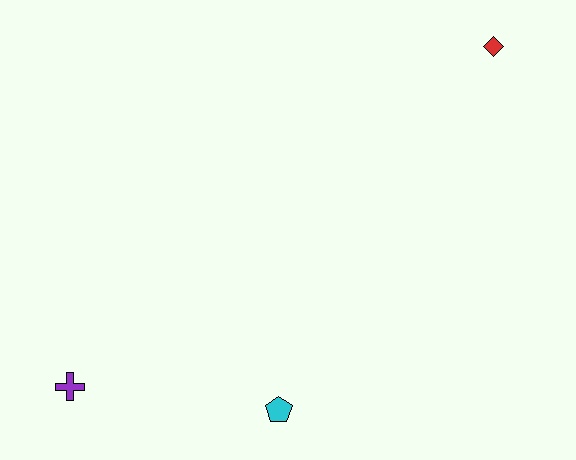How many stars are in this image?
There are no stars.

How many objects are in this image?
There are 3 objects.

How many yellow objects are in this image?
There are no yellow objects.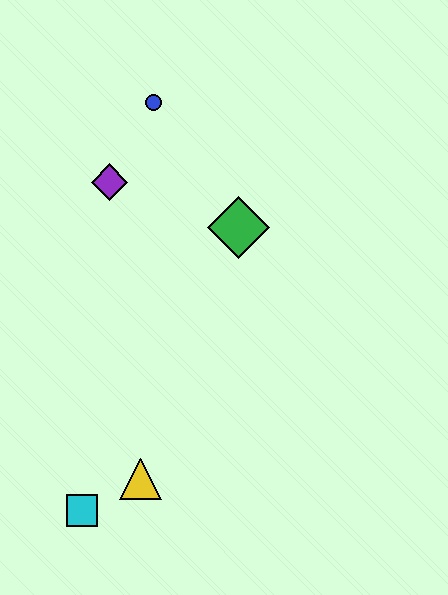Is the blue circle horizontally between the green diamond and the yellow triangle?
Yes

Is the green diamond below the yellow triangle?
No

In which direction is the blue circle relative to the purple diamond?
The blue circle is above the purple diamond.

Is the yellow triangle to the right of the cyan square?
Yes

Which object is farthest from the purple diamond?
The cyan square is farthest from the purple diamond.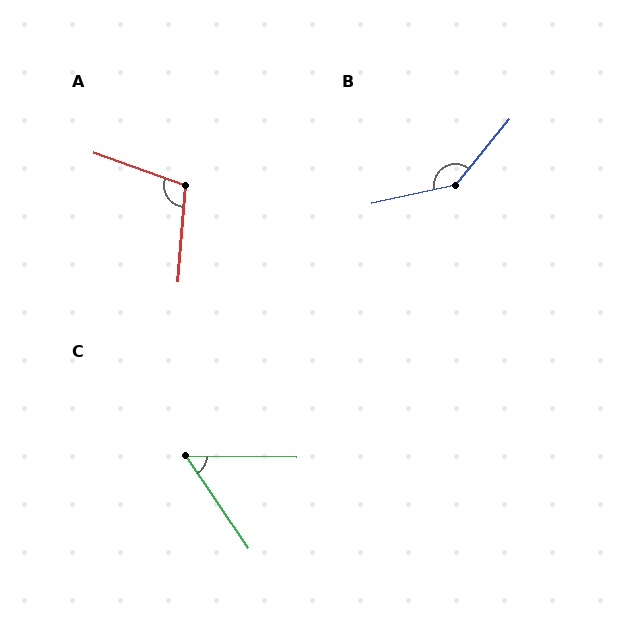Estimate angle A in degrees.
Approximately 105 degrees.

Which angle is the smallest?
C, at approximately 56 degrees.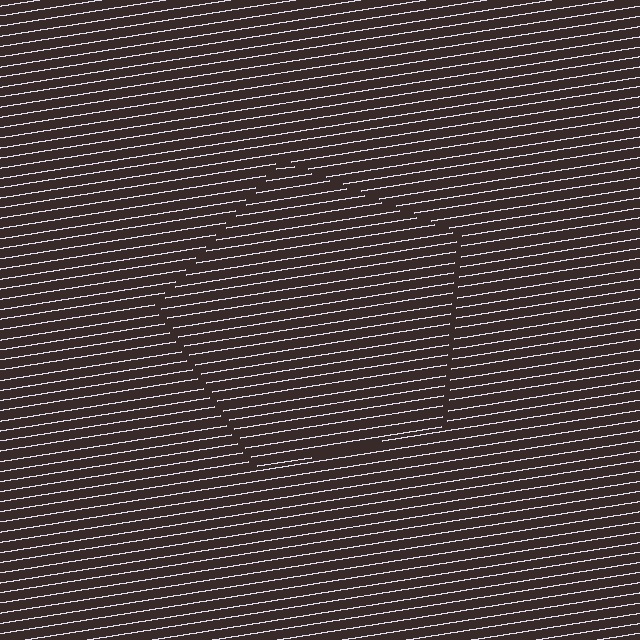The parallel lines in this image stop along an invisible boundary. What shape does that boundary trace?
An illusory pentagon. The interior of the shape contains the same grating, shifted by half a period — the contour is defined by the phase discontinuity where line-ends from the inner and outer gratings abut.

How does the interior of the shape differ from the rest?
The interior of the shape contains the same grating, shifted by half a period — the contour is defined by the phase discontinuity where line-ends from the inner and outer gratings abut.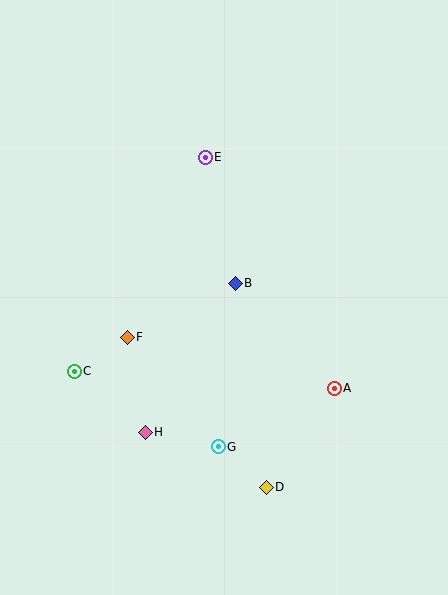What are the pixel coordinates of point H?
Point H is at (145, 432).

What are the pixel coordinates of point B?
Point B is at (235, 283).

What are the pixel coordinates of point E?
Point E is at (205, 157).